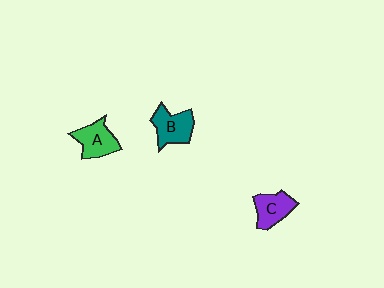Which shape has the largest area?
Shape B (teal).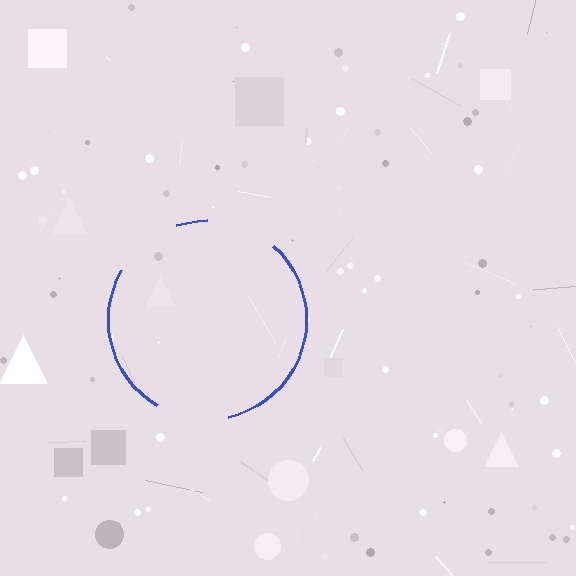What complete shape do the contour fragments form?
The contour fragments form a circle.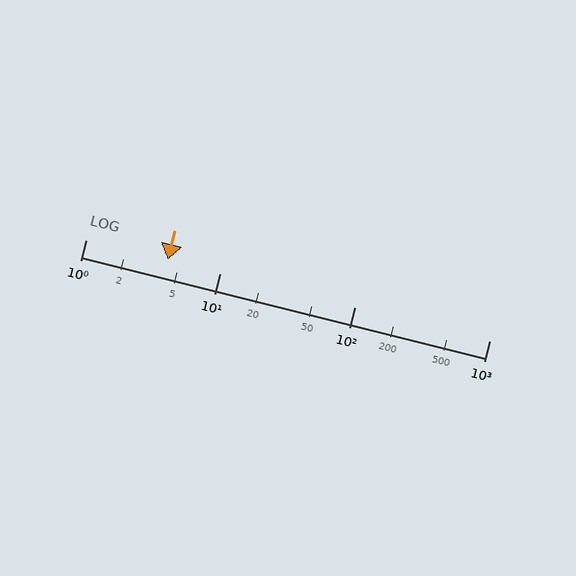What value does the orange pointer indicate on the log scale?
The pointer indicates approximately 4.1.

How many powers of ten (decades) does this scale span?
The scale spans 3 decades, from 1 to 1000.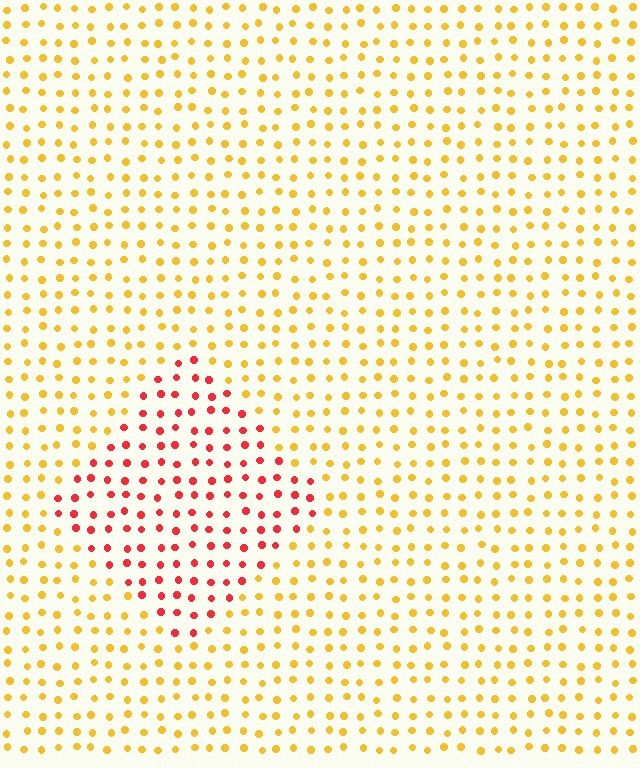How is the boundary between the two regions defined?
The boundary is defined purely by a slight shift in hue (about 50 degrees). Spacing, size, and orientation are identical on both sides.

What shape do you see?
I see a diamond.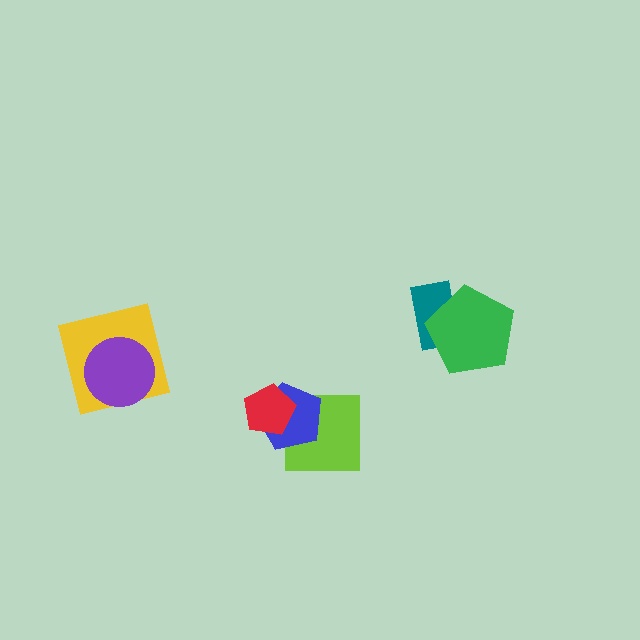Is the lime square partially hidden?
Yes, it is partially covered by another shape.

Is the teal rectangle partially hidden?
Yes, it is partially covered by another shape.